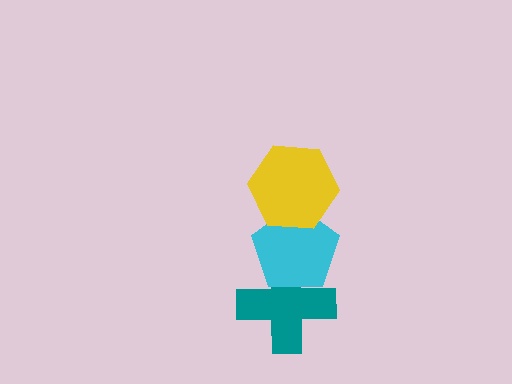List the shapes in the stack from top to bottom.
From top to bottom: the yellow hexagon, the cyan pentagon, the teal cross.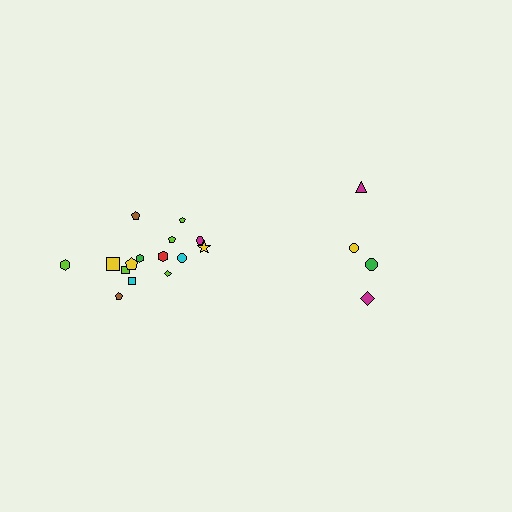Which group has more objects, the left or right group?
The left group.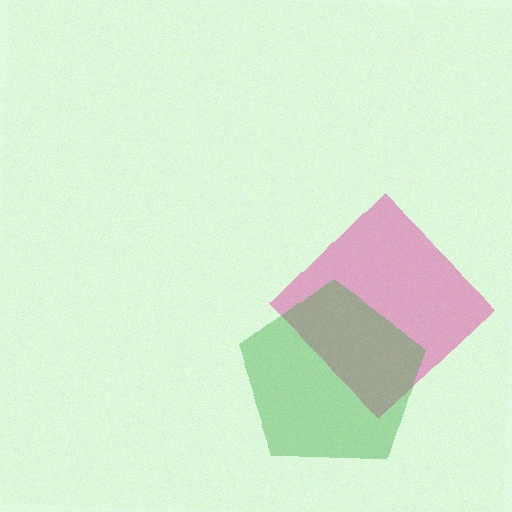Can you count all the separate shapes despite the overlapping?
Yes, there are 2 separate shapes.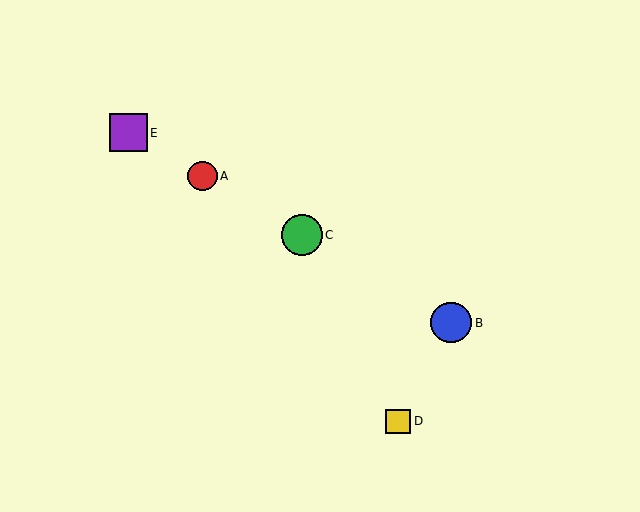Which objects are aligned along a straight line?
Objects A, B, C, E are aligned along a straight line.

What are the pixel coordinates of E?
Object E is at (128, 133).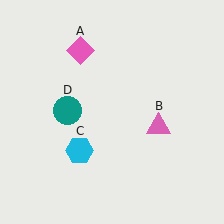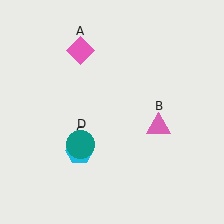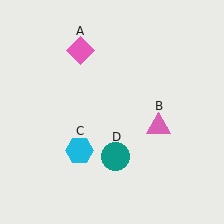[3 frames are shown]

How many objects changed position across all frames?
1 object changed position: teal circle (object D).